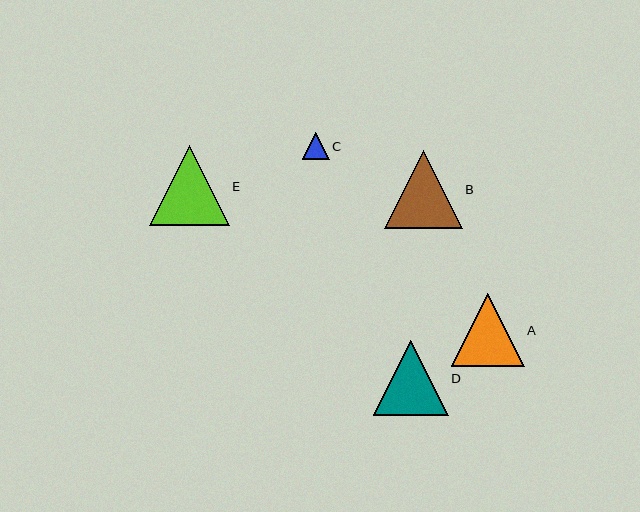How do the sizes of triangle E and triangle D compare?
Triangle E and triangle D are approximately the same size.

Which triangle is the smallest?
Triangle C is the smallest with a size of approximately 27 pixels.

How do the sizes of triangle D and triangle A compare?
Triangle D and triangle A are approximately the same size.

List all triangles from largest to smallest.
From largest to smallest: E, B, D, A, C.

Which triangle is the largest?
Triangle E is the largest with a size of approximately 80 pixels.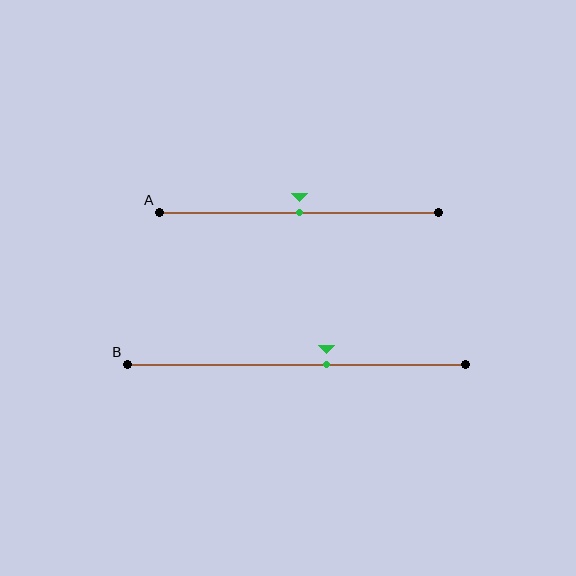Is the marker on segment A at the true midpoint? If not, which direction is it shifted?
Yes, the marker on segment A is at the true midpoint.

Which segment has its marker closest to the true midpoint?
Segment A has its marker closest to the true midpoint.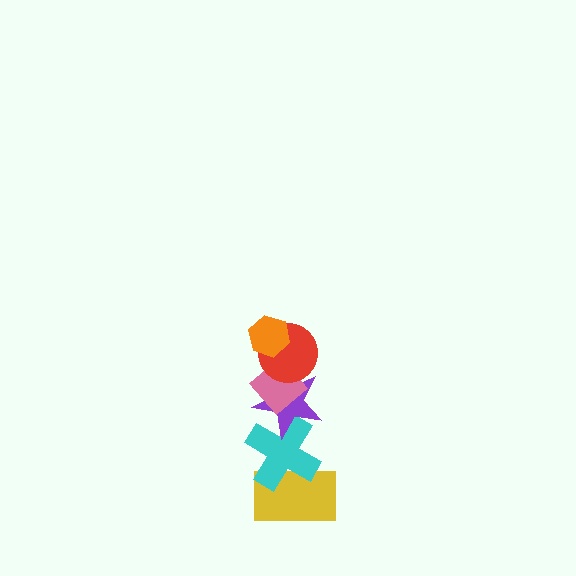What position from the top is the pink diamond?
The pink diamond is 3rd from the top.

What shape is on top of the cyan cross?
The purple star is on top of the cyan cross.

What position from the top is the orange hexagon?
The orange hexagon is 1st from the top.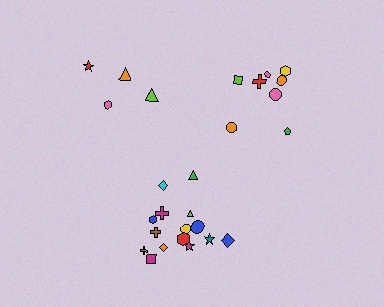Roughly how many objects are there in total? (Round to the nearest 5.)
Roughly 25 objects in total.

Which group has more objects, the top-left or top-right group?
The top-right group.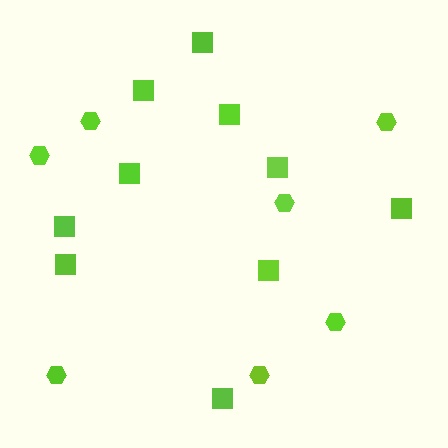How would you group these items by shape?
There are 2 groups: one group of squares (10) and one group of hexagons (7).